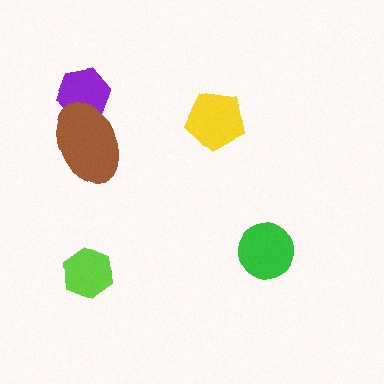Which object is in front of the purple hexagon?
The brown ellipse is in front of the purple hexagon.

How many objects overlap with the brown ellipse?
1 object overlaps with the brown ellipse.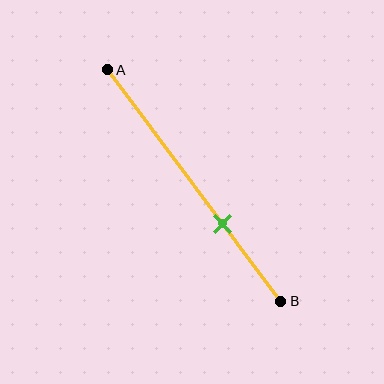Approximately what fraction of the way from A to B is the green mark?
The green mark is approximately 65% of the way from A to B.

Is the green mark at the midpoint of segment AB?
No, the mark is at about 65% from A, not at the 50% midpoint.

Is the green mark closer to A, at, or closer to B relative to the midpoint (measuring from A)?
The green mark is closer to point B than the midpoint of segment AB.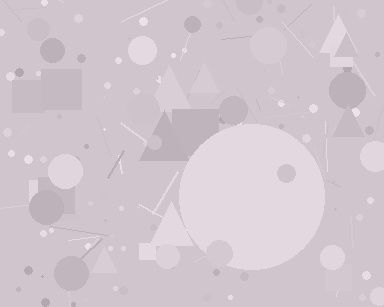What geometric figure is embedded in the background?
A circle is embedded in the background.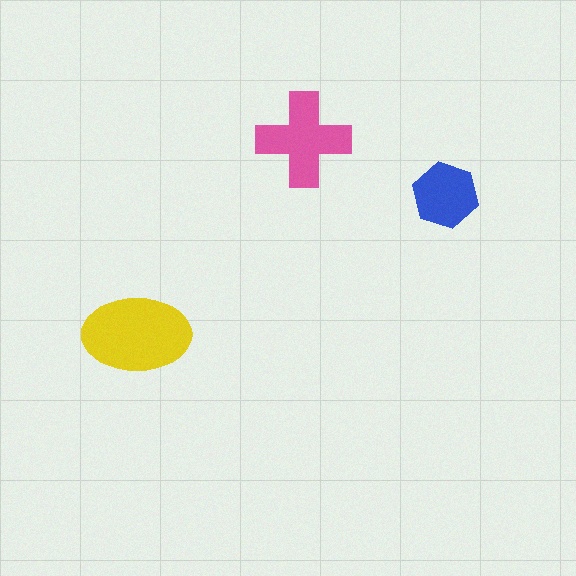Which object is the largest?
The yellow ellipse.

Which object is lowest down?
The yellow ellipse is bottommost.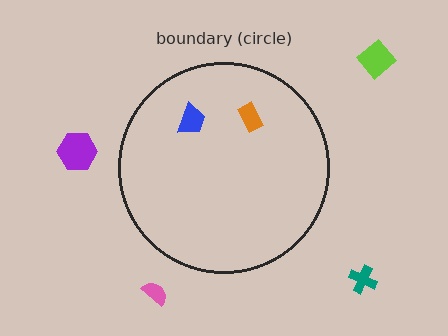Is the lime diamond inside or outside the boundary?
Outside.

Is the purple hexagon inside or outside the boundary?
Outside.